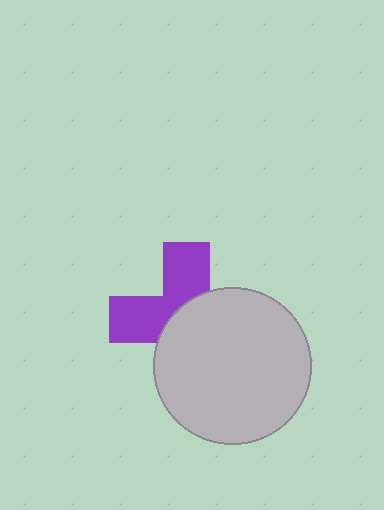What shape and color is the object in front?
The object in front is a light gray circle.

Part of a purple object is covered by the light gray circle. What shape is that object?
It is a cross.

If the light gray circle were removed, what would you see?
You would see the complete purple cross.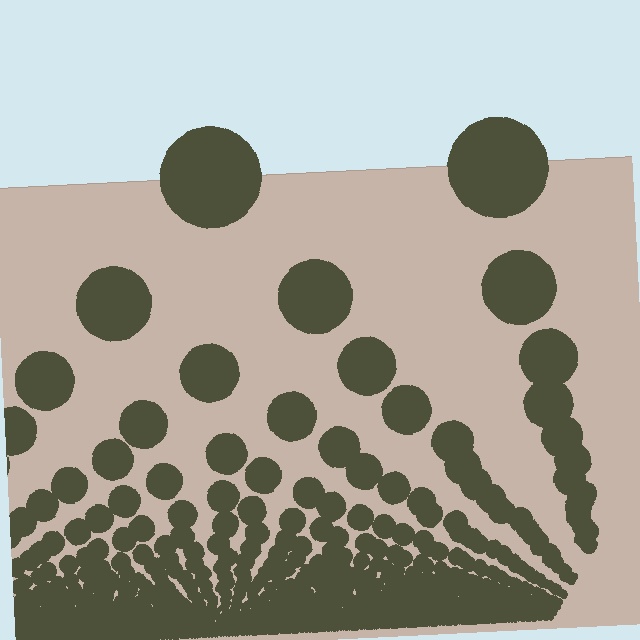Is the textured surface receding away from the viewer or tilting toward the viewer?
The surface appears to tilt toward the viewer. Texture elements get larger and sparser toward the top.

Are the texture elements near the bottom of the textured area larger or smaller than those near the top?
Smaller. The gradient is inverted — elements near the bottom are smaller and denser.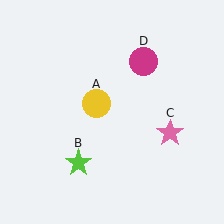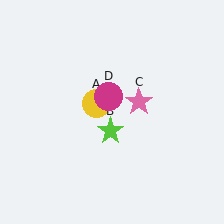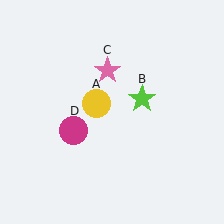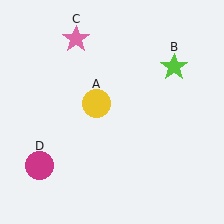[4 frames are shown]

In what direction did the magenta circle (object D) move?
The magenta circle (object D) moved down and to the left.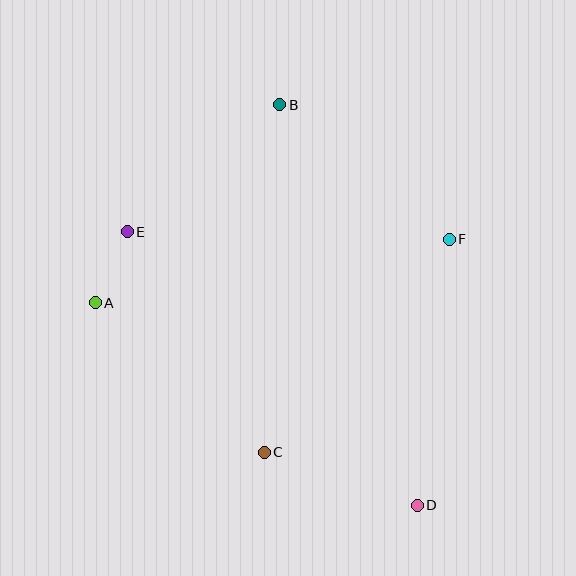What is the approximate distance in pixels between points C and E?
The distance between C and E is approximately 259 pixels.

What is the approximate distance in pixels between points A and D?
The distance between A and D is approximately 380 pixels.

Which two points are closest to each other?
Points A and E are closest to each other.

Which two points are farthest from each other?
Points B and D are farthest from each other.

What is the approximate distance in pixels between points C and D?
The distance between C and D is approximately 162 pixels.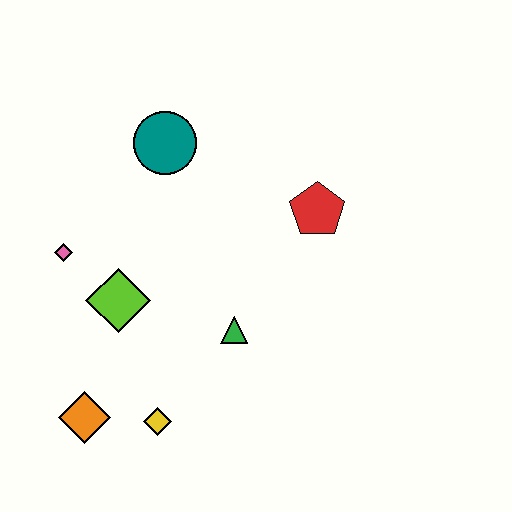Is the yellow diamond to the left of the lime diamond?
No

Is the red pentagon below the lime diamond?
No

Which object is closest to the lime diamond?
The pink diamond is closest to the lime diamond.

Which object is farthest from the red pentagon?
The orange diamond is farthest from the red pentagon.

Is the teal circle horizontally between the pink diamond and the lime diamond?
No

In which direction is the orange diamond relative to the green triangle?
The orange diamond is to the left of the green triangle.